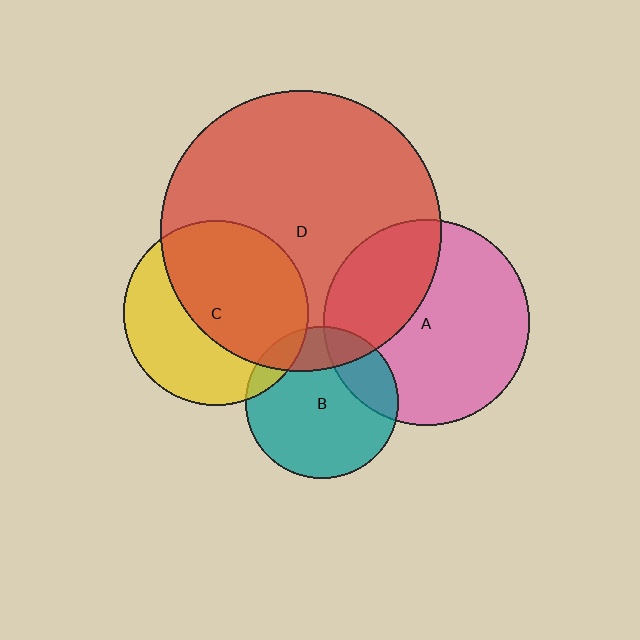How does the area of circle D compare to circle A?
Approximately 1.9 times.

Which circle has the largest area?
Circle D (red).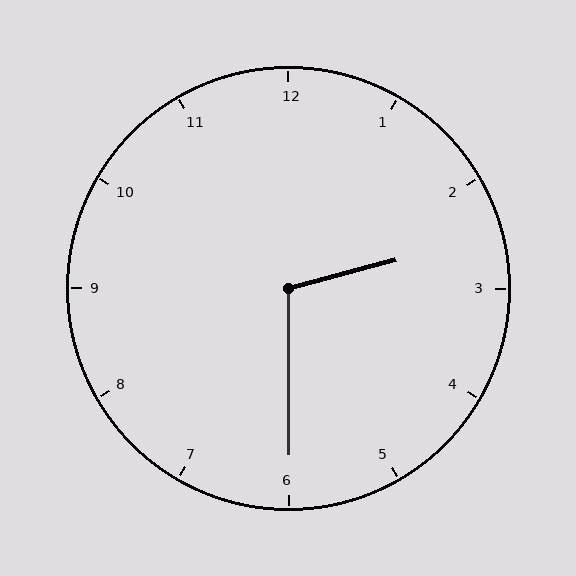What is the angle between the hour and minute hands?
Approximately 105 degrees.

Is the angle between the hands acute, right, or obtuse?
It is obtuse.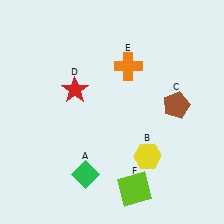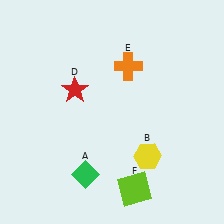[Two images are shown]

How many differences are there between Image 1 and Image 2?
There is 1 difference between the two images.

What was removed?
The brown pentagon (C) was removed in Image 2.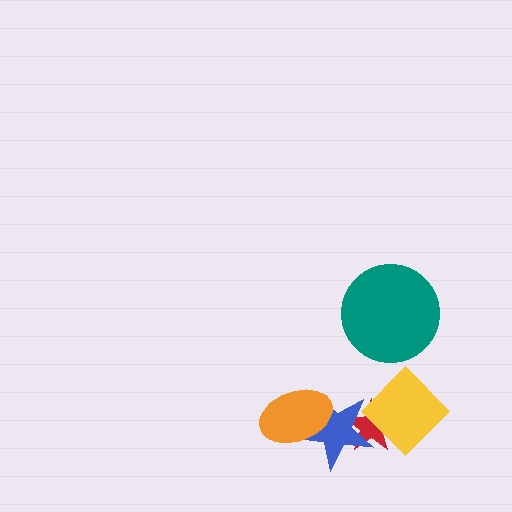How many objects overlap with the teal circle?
0 objects overlap with the teal circle.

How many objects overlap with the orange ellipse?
1 object overlaps with the orange ellipse.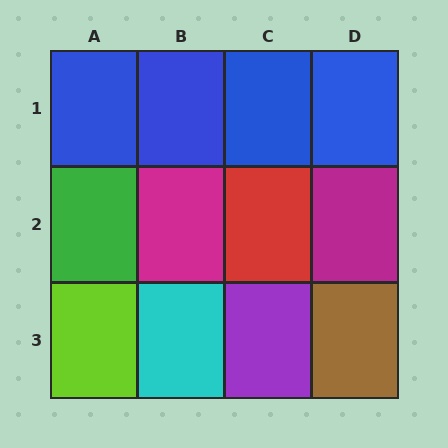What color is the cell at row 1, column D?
Blue.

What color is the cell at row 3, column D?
Brown.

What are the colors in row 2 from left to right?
Green, magenta, red, magenta.